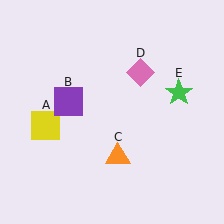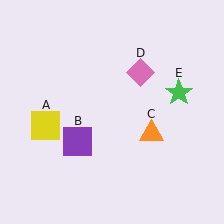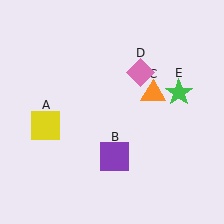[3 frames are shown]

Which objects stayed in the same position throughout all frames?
Yellow square (object A) and pink diamond (object D) and green star (object E) remained stationary.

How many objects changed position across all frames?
2 objects changed position: purple square (object B), orange triangle (object C).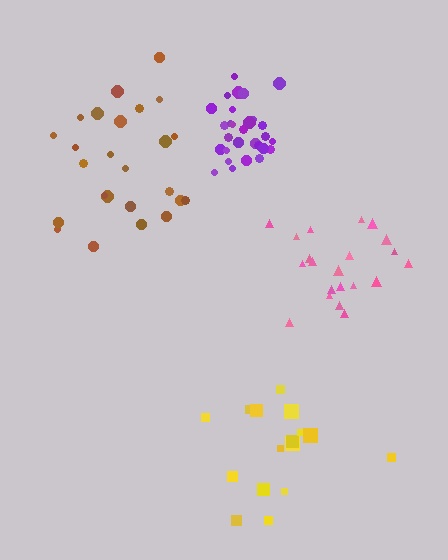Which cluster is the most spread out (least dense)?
Yellow.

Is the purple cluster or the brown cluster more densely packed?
Purple.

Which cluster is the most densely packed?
Purple.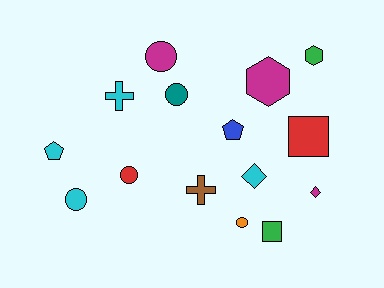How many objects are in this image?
There are 15 objects.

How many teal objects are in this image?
There is 1 teal object.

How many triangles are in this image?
There are no triangles.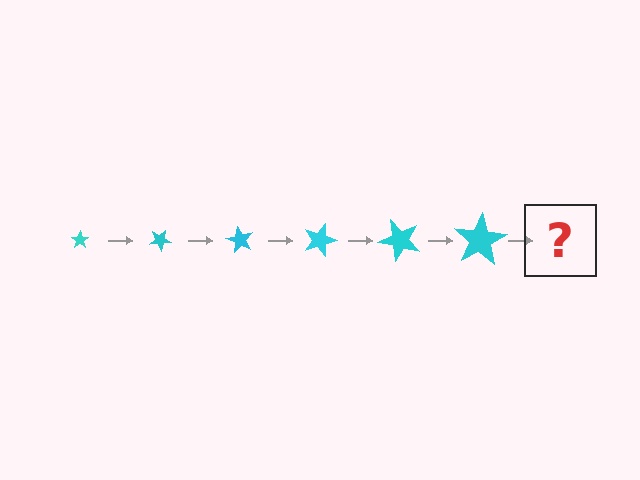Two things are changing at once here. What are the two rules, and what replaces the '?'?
The two rules are that the star grows larger each step and it rotates 30 degrees each step. The '?' should be a star, larger than the previous one and rotated 180 degrees from the start.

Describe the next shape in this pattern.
It should be a star, larger than the previous one and rotated 180 degrees from the start.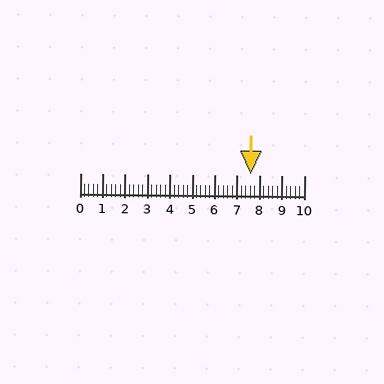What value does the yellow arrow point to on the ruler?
The yellow arrow points to approximately 7.6.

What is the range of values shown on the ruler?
The ruler shows values from 0 to 10.